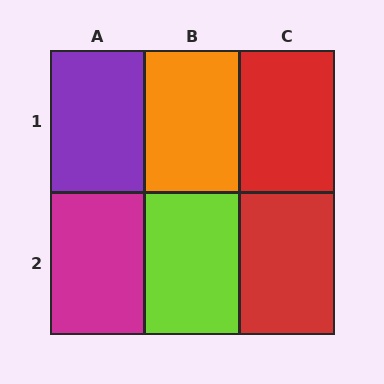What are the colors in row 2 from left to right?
Magenta, lime, red.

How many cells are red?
2 cells are red.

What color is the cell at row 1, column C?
Red.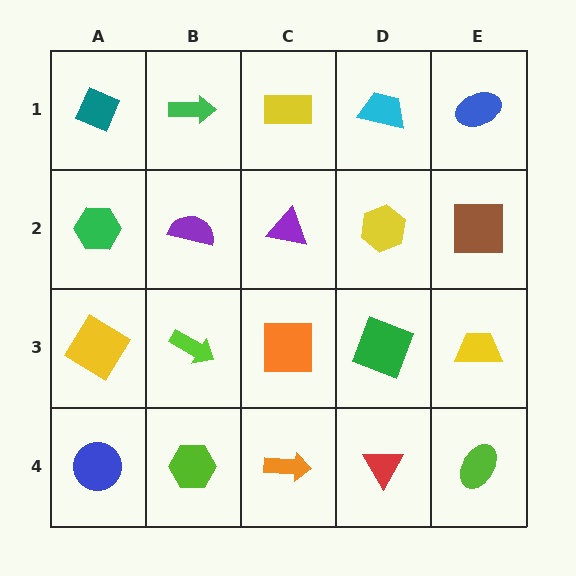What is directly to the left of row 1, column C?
A green arrow.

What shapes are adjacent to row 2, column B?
A green arrow (row 1, column B), a lime arrow (row 3, column B), a green hexagon (row 2, column A), a purple triangle (row 2, column C).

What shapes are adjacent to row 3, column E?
A brown square (row 2, column E), a lime ellipse (row 4, column E), a green square (row 3, column D).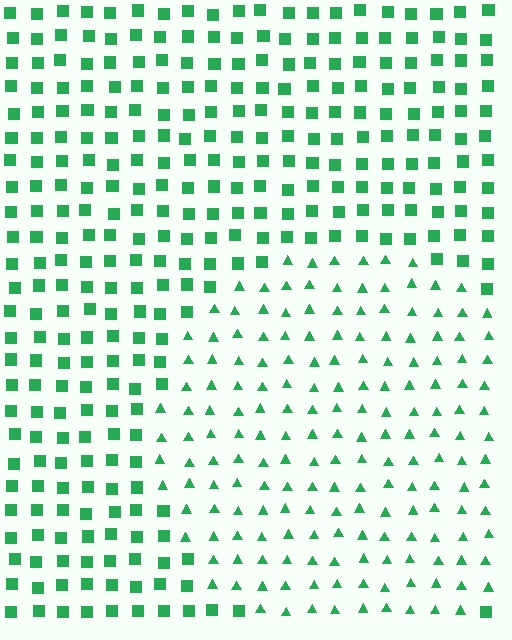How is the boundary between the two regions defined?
The boundary is defined by a change in element shape: triangles inside vs. squares outside. All elements share the same color and spacing.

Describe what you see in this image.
The image is filled with small green elements arranged in a uniform grid. A circle-shaped region contains triangles, while the surrounding area contains squares. The boundary is defined purely by the change in element shape.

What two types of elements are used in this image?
The image uses triangles inside the circle region and squares outside it.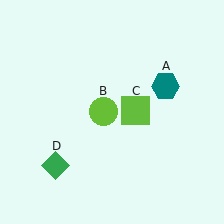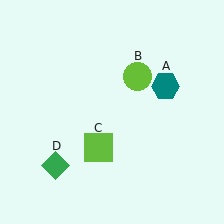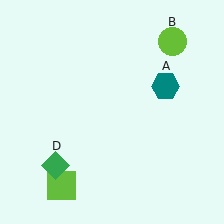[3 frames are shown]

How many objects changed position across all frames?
2 objects changed position: lime circle (object B), lime square (object C).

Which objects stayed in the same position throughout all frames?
Teal hexagon (object A) and green diamond (object D) remained stationary.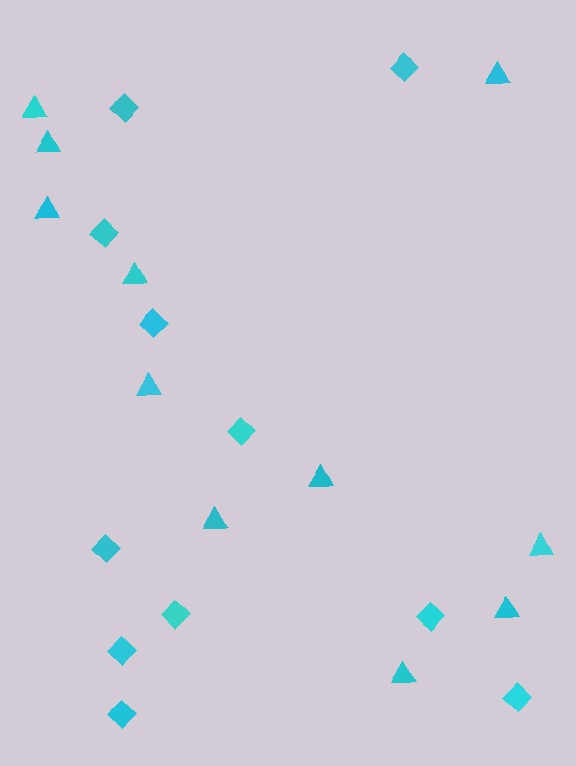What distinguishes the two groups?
There are 2 groups: one group of diamonds (11) and one group of triangles (11).